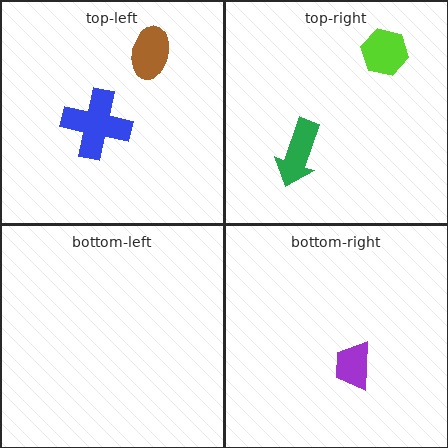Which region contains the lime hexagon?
The top-right region.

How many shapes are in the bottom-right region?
1.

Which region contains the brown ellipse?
The top-left region.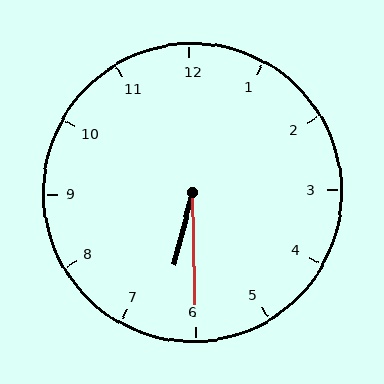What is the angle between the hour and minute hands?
Approximately 15 degrees.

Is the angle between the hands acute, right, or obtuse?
It is acute.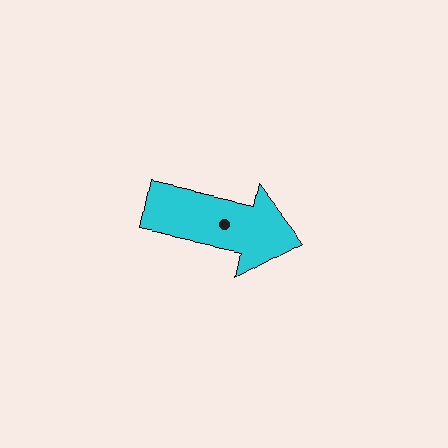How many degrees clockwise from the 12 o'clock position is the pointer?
Approximately 102 degrees.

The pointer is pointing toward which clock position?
Roughly 3 o'clock.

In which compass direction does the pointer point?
East.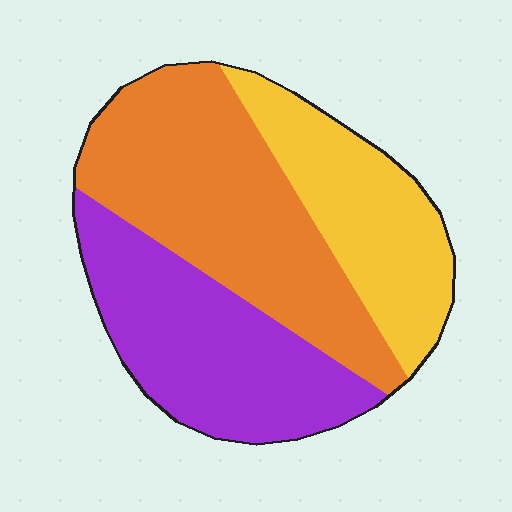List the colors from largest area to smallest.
From largest to smallest: orange, purple, yellow.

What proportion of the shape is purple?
Purple covers roughly 35% of the shape.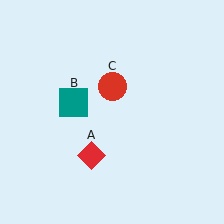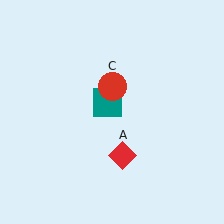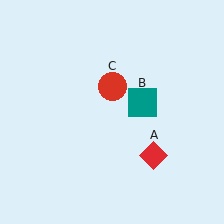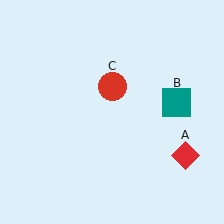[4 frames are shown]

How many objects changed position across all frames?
2 objects changed position: red diamond (object A), teal square (object B).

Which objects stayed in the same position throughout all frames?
Red circle (object C) remained stationary.